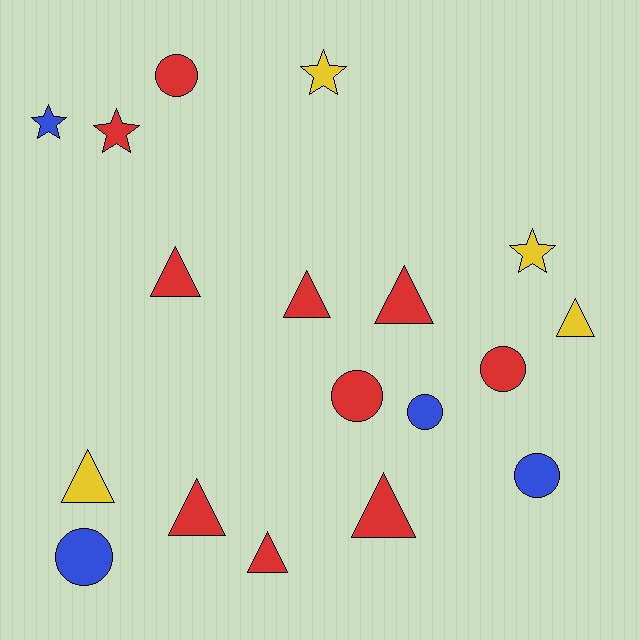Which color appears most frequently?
Red, with 10 objects.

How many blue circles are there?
There are 3 blue circles.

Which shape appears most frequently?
Triangle, with 8 objects.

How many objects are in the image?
There are 18 objects.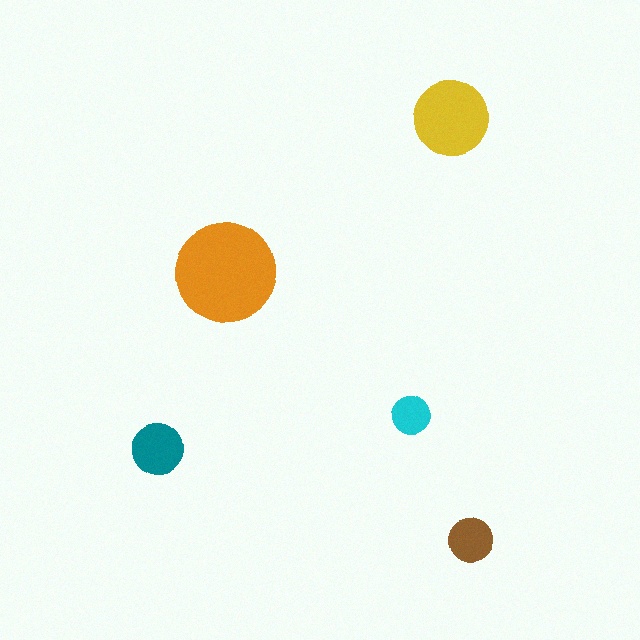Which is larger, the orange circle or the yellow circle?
The orange one.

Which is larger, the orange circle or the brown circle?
The orange one.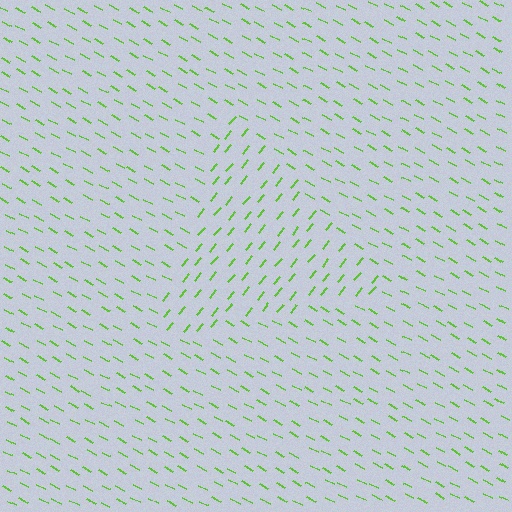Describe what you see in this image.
The image is filled with small lime line segments. A triangle region in the image has lines oriented differently from the surrounding lines, creating a visible texture boundary.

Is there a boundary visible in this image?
Yes, there is a texture boundary formed by a change in line orientation.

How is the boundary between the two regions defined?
The boundary is defined purely by a change in line orientation (approximately 80 degrees difference). All lines are the same color and thickness.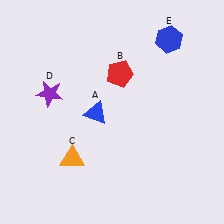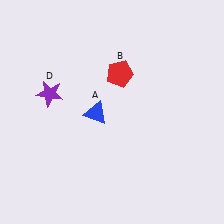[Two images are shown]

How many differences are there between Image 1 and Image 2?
There are 2 differences between the two images.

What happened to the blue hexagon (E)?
The blue hexagon (E) was removed in Image 2. It was in the top-right area of Image 1.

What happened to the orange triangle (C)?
The orange triangle (C) was removed in Image 2. It was in the bottom-left area of Image 1.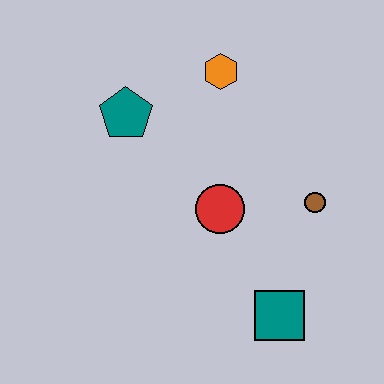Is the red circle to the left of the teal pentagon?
No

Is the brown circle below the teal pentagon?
Yes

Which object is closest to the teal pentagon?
The orange hexagon is closest to the teal pentagon.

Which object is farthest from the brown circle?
The teal pentagon is farthest from the brown circle.